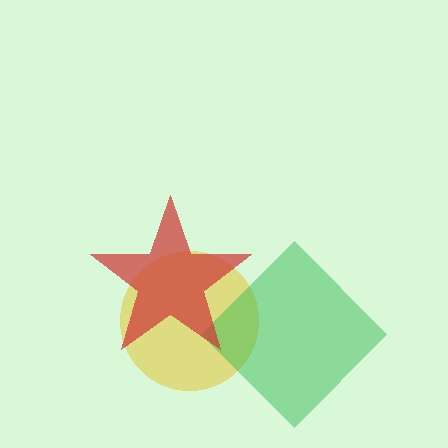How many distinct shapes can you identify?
There are 3 distinct shapes: a yellow circle, a green diamond, a red star.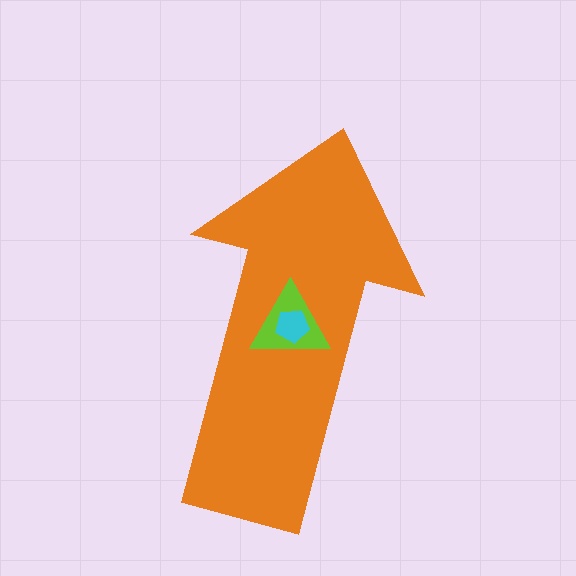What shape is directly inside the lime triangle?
The cyan pentagon.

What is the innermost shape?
The cyan pentagon.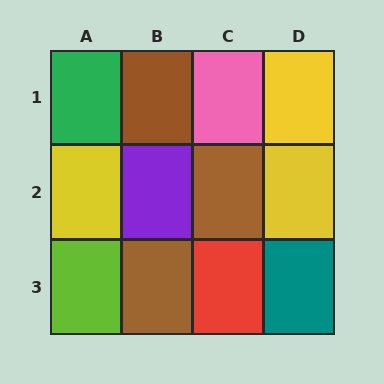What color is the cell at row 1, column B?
Brown.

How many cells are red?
1 cell is red.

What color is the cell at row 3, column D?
Teal.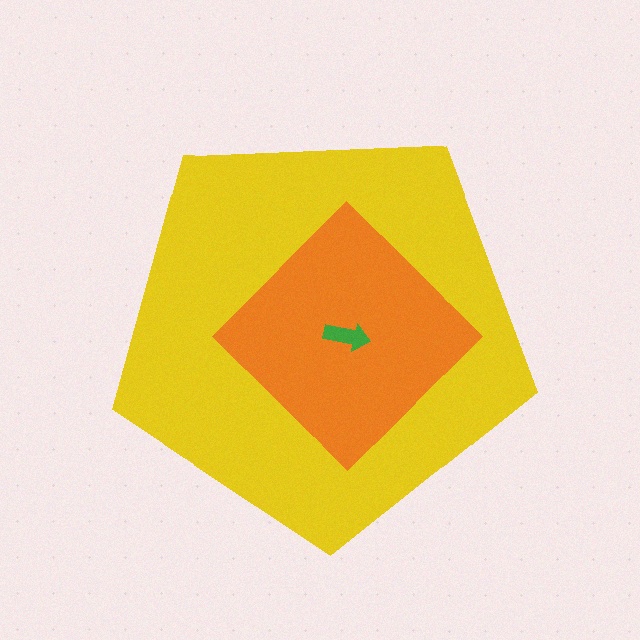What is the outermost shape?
The yellow pentagon.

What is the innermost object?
The green arrow.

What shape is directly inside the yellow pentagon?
The orange diamond.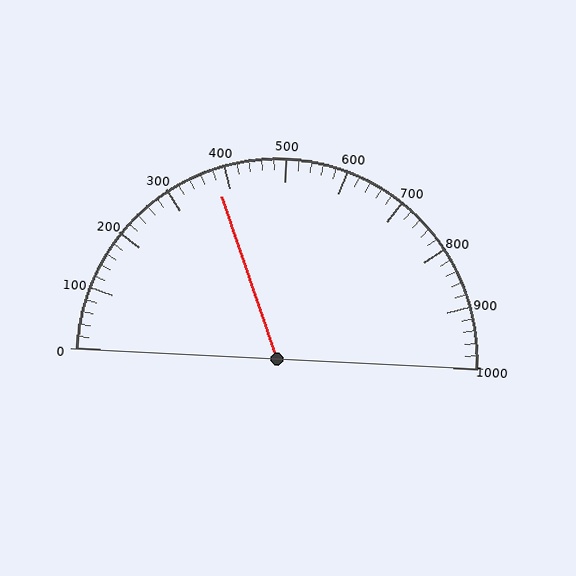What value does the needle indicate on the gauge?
The needle indicates approximately 380.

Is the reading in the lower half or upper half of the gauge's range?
The reading is in the lower half of the range (0 to 1000).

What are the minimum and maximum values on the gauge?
The gauge ranges from 0 to 1000.